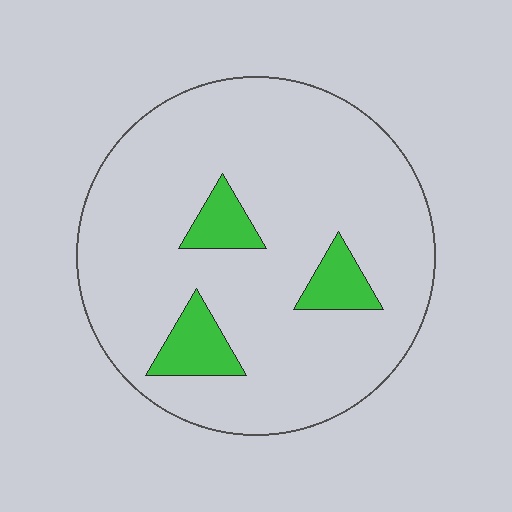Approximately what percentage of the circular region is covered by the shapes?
Approximately 10%.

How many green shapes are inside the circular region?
3.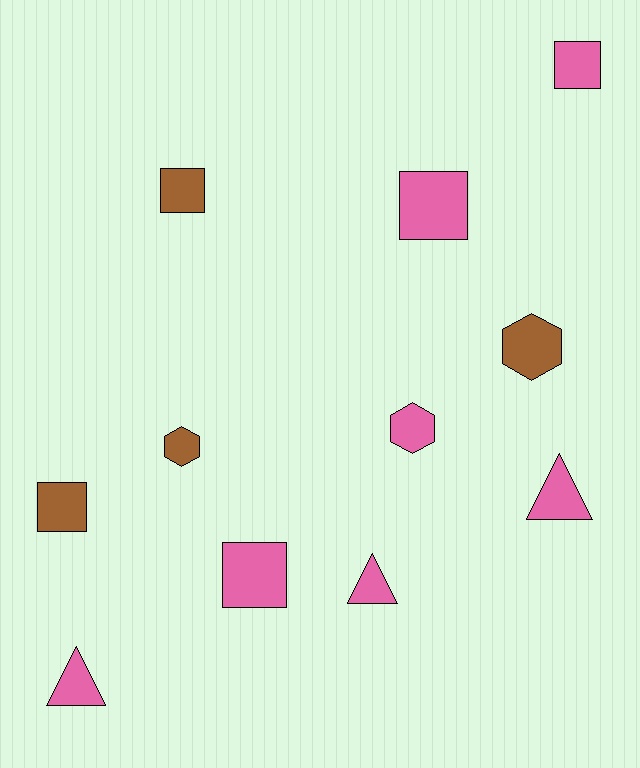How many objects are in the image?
There are 11 objects.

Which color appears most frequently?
Pink, with 7 objects.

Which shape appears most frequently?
Square, with 5 objects.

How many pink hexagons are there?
There is 1 pink hexagon.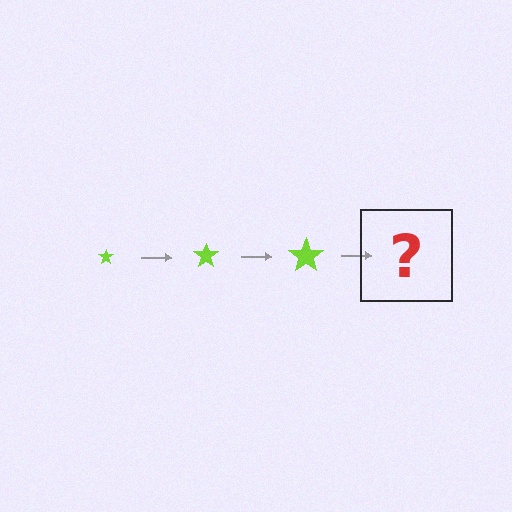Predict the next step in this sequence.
The next step is a lime star, larger than the previous one.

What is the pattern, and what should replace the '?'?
The pattern is that the star gets progressively larger each step. The '?' should be a lime star, larger than the previous one.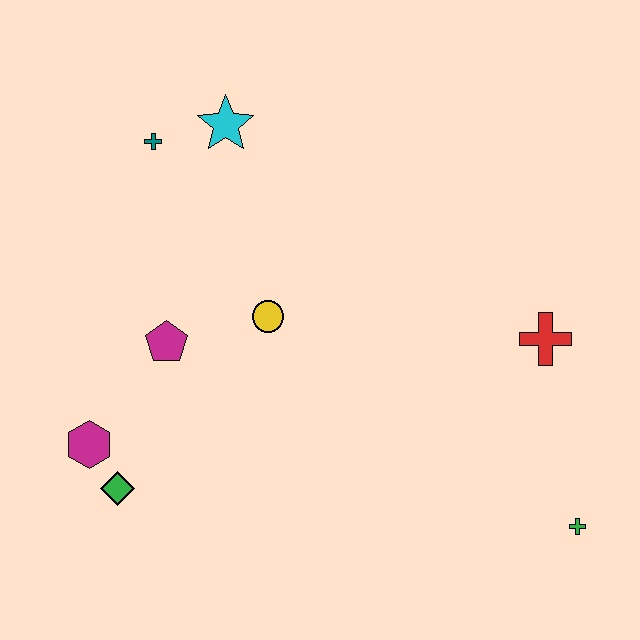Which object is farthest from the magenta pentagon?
The green cross is farthest from the magenta pentagon.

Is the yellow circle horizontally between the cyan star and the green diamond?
No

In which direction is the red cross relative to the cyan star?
The red cross is to the right of the cyan star.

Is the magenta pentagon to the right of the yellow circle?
No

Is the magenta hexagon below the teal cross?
Yes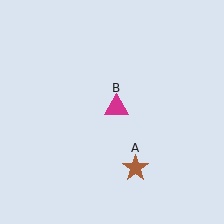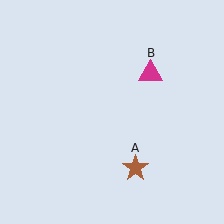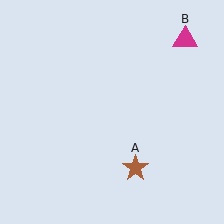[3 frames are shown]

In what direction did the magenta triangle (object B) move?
The magenta triangle (object B) moved up and to the right.